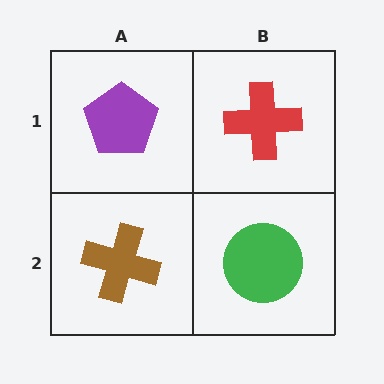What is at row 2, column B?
A green circle.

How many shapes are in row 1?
2 shapes.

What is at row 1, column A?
A purple pentagon.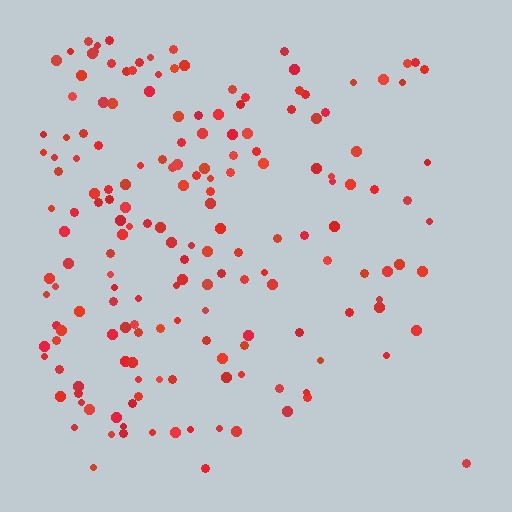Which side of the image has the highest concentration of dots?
The left.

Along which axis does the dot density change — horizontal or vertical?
Horizontal.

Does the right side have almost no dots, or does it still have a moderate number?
Still a moderate number, just noticeably fewer than the left.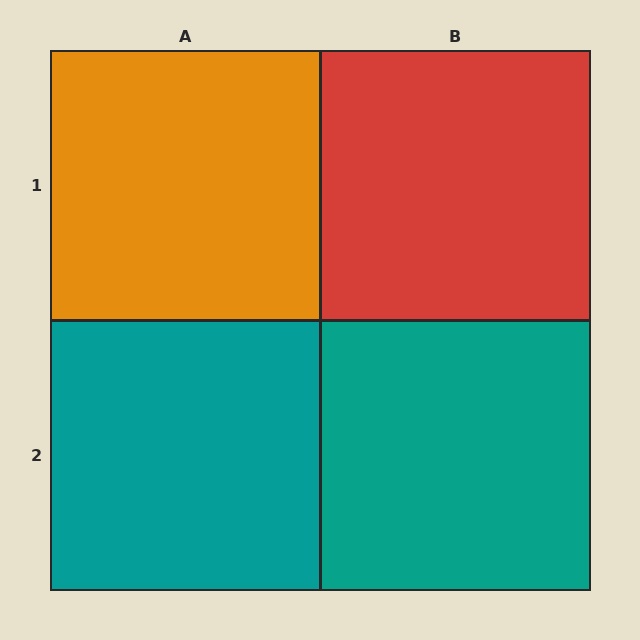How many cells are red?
1 cell is red.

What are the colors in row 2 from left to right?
Teal, teal.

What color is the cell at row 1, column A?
Orange.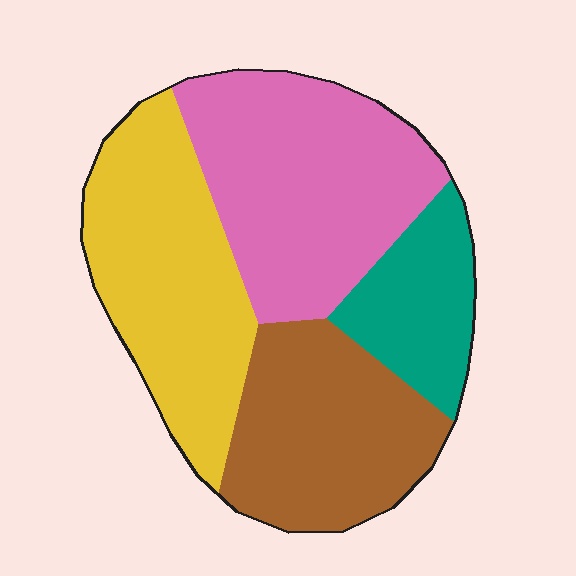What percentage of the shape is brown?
Brown covers around 25% of the shape.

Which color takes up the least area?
Teal, at roughly 15%.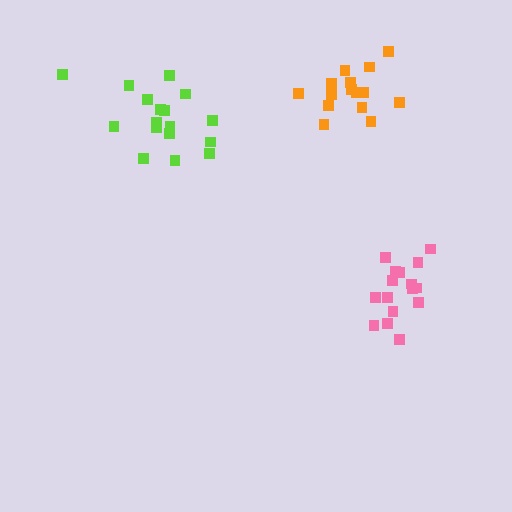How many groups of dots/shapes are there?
There are 3 groups.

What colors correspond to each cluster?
The clusters are colored: pink, orange, lime.